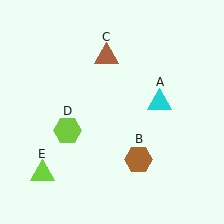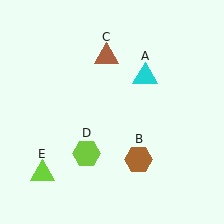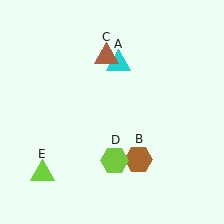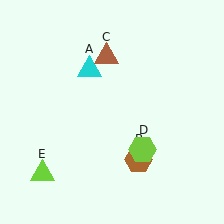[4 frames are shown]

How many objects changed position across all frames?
2 objects changed position: cyan triangle (object A), lime hexagon (object D).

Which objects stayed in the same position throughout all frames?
Brown hexagon (object B) and brown triangle (object C) and lime triangle (object E) remained stationary.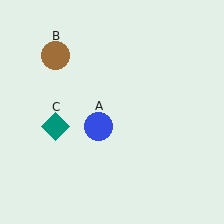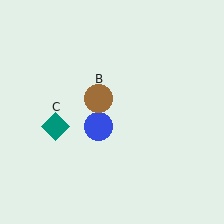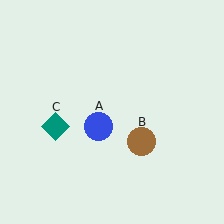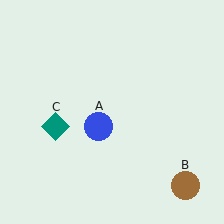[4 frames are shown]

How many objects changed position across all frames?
1 object changed position: brown circle (object B).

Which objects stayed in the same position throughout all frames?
Blue circle (object A) and teal diamond (object C) remained stationary.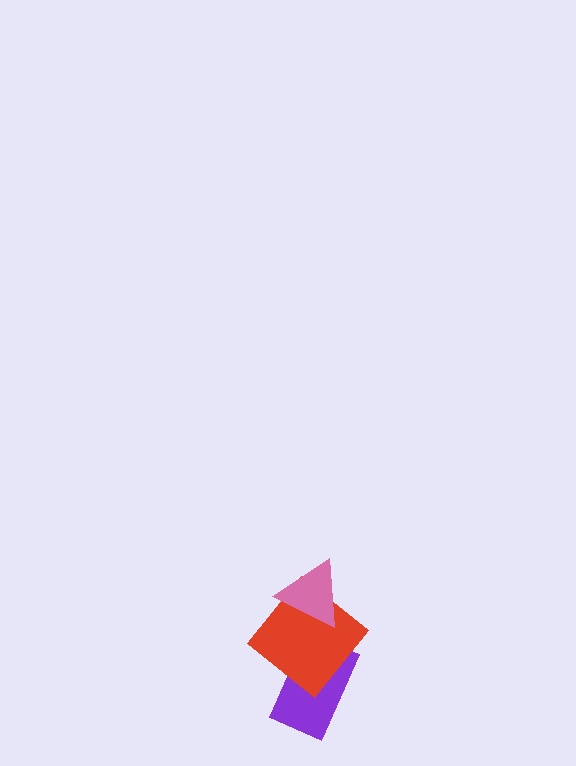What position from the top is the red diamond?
The red diamond is 2nd from the top.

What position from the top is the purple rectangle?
The purple rectangle is 3rd from the top.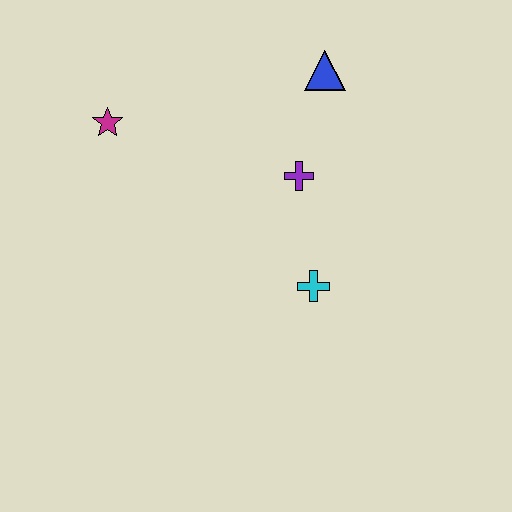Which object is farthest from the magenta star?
The cyan cross is farthest from the magenta star.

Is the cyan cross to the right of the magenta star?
Yes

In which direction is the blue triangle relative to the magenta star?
The blue triangle is to the right of the magenta star.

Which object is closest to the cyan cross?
The purple cross is closest to the cyan cross.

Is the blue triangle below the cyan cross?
No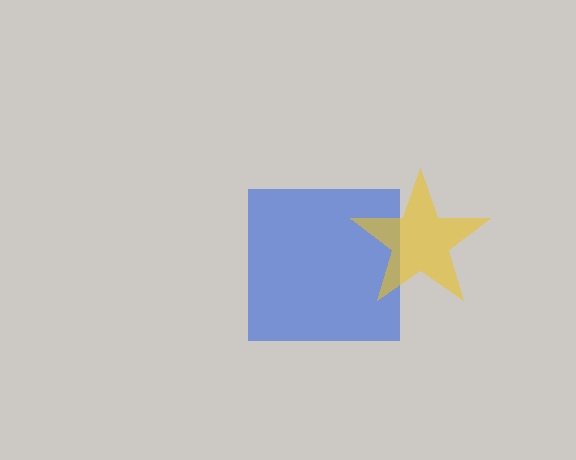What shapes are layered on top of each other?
The layered shapes are: a blue square, a yellow star.